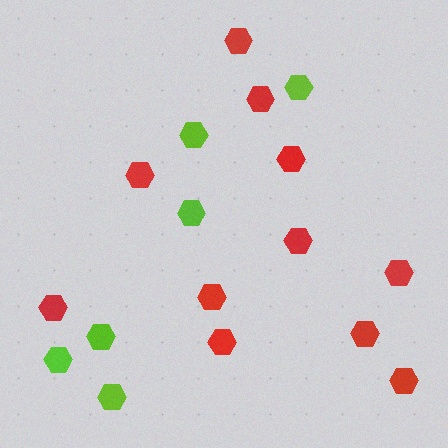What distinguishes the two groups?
There are 2 groups: one group of lime hexagons (6) and one group of red hexagons (11).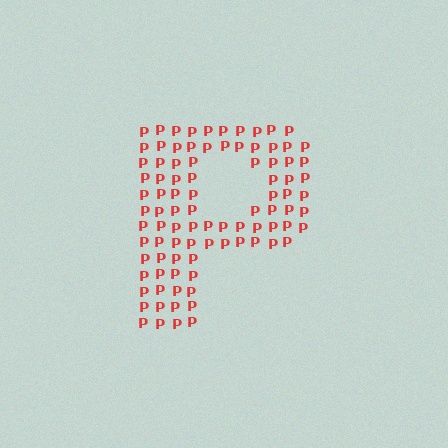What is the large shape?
The large shape is the letter P.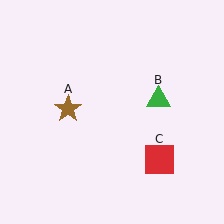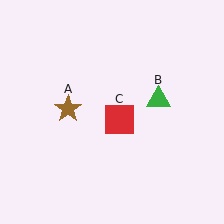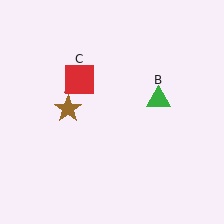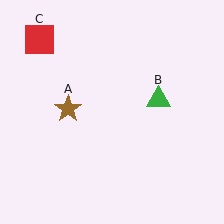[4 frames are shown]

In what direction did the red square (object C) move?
The red square (object C) moved up and to the left.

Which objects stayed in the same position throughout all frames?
Brown star (object A) and green triangle (object B) remained stationary.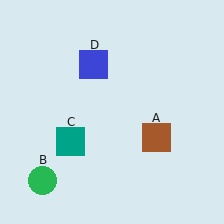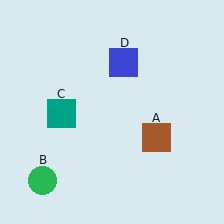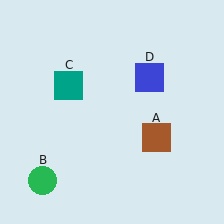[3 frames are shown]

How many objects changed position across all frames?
2 objects changed position: teal square (object C), blue square (object D).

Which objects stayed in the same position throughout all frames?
Brown square (object A) and green circle (object B) remained stationary.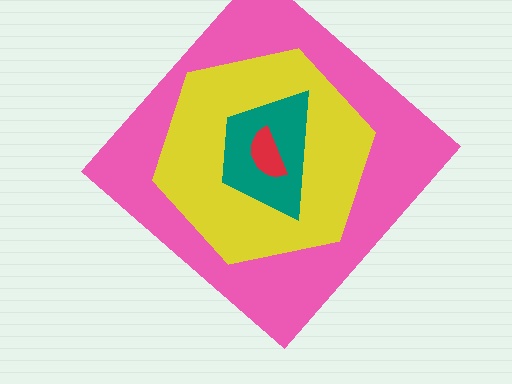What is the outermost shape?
The pink diamond.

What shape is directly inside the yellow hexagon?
The teal trapezoid.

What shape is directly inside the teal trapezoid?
The red semicircle.